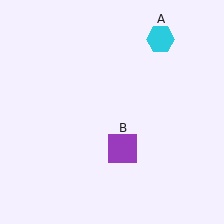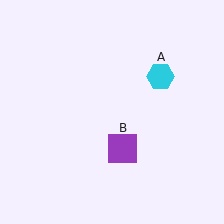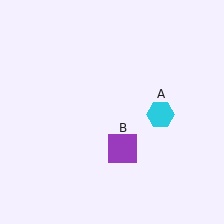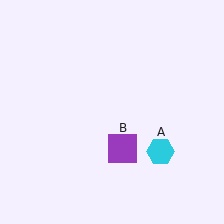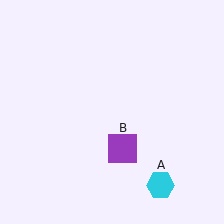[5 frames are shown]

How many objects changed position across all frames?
1 object changed position: cyan hexagon (object A).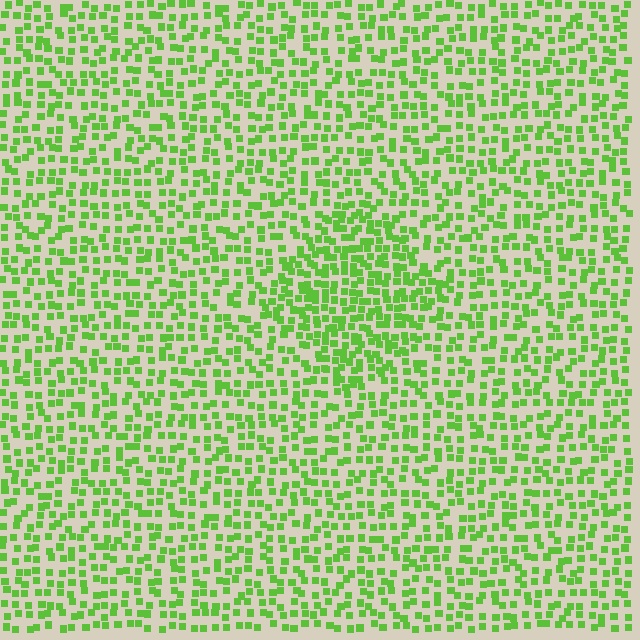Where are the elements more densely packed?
The elements are more densely packed inside the diamond boundary.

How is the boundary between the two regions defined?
The boundary is defined by a change in element density (approximately 1.6x ratio). All elements are the same color, size, and shape.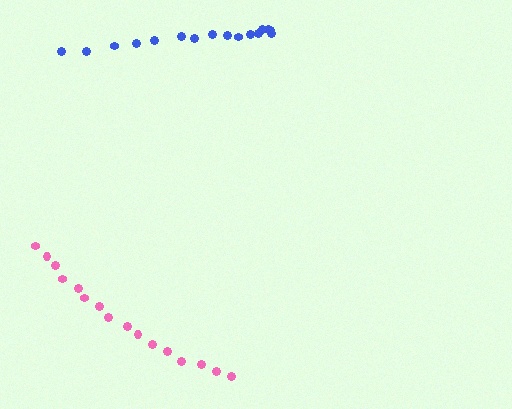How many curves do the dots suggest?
There are 2 distinct paths.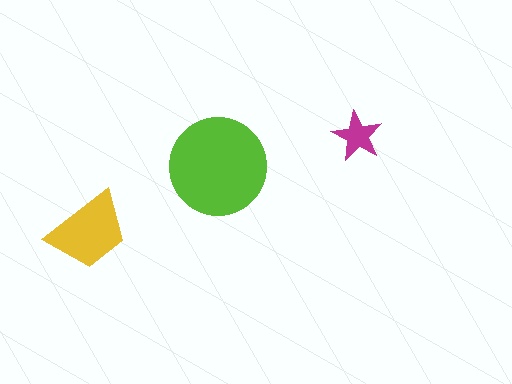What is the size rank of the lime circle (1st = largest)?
1st.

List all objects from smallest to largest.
The magenta star, the yellow trapezoid, the lime circle.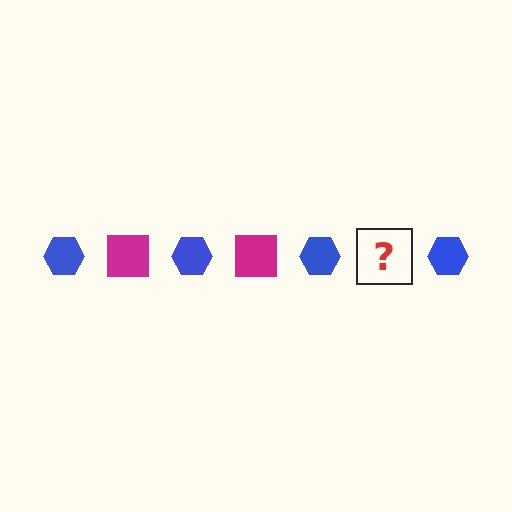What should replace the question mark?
The question mark should be replaced with a magenta square.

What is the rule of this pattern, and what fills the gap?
The rule is that the pattern alternates between blue hexagon and magenta square. The gap should be filled with a magenta square.